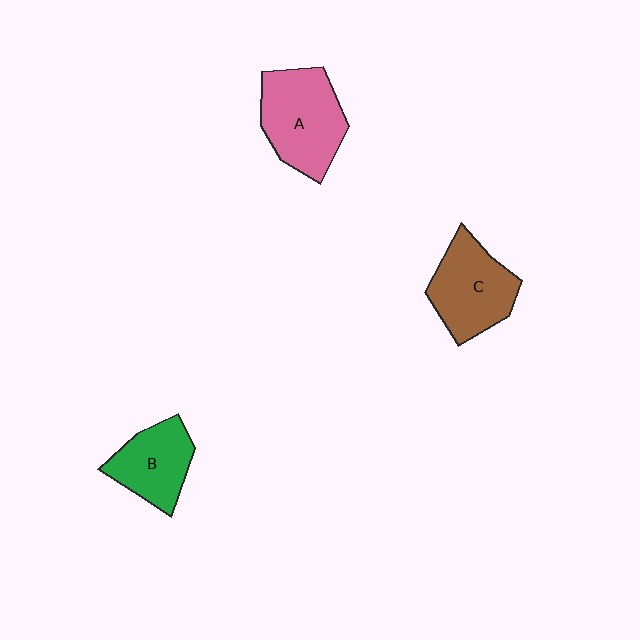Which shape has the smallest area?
Shape B (green).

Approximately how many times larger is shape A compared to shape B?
Approximately 1.4 times.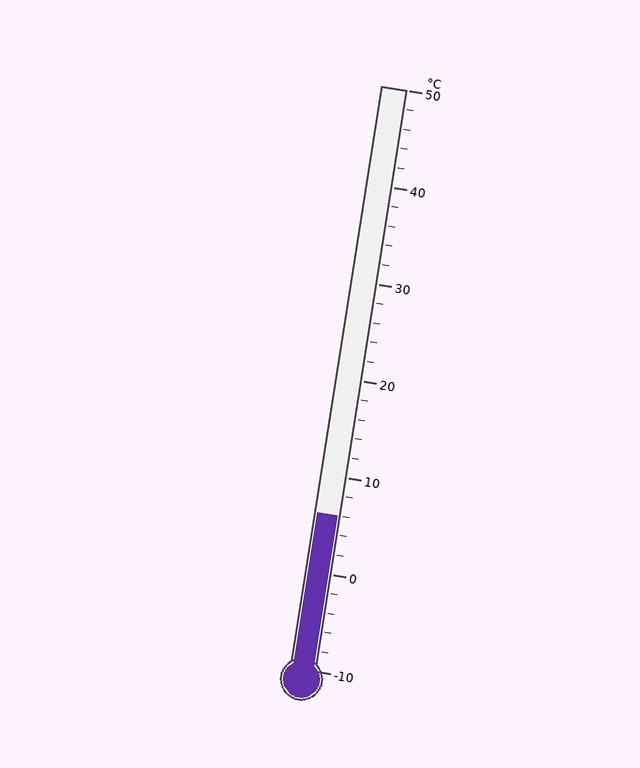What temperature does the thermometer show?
The thermometer shows approximately 6°C.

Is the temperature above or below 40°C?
The temperature is below 40°C.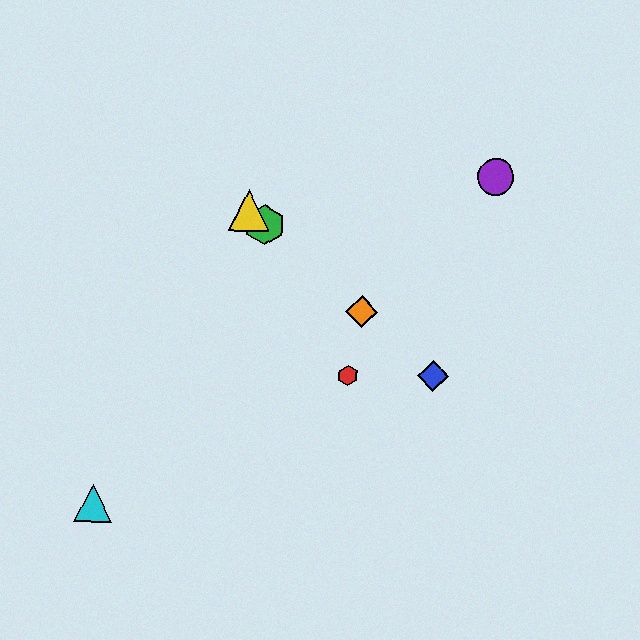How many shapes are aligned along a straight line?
4 shapes (the blue diamond, the green hexagon, the yellow triangle, the orange diamond) are aligned along a straight line.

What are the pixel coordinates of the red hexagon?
The red hexagon is at (348, 375).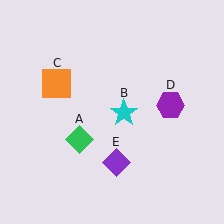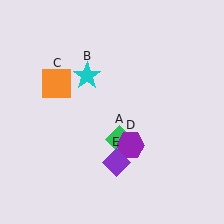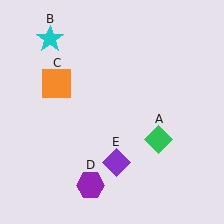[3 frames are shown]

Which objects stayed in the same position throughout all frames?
Orange square (object C) and purple diamond (object E) remained stationary.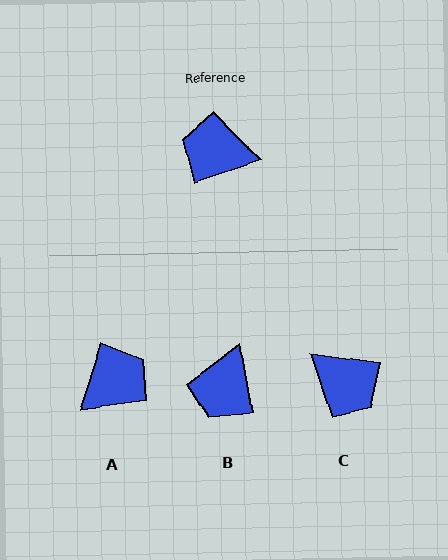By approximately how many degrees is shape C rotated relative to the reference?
Approximately 154 degrees counter-clockwise.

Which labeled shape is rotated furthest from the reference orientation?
C, about 154 degrees away.